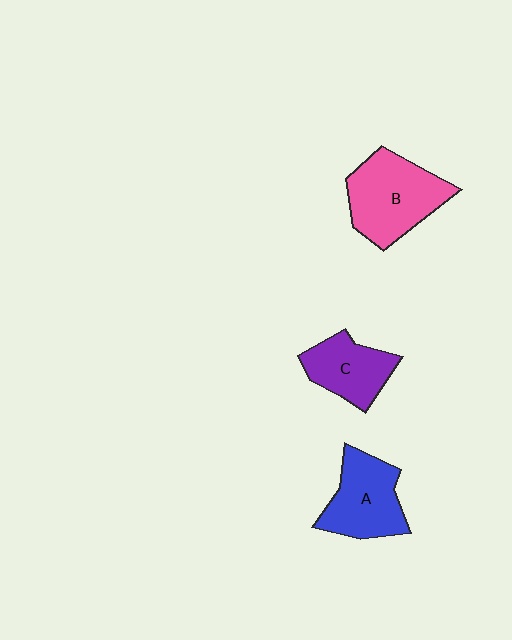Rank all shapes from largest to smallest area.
From largest to smallest: B (pink), A (blue), C (purple).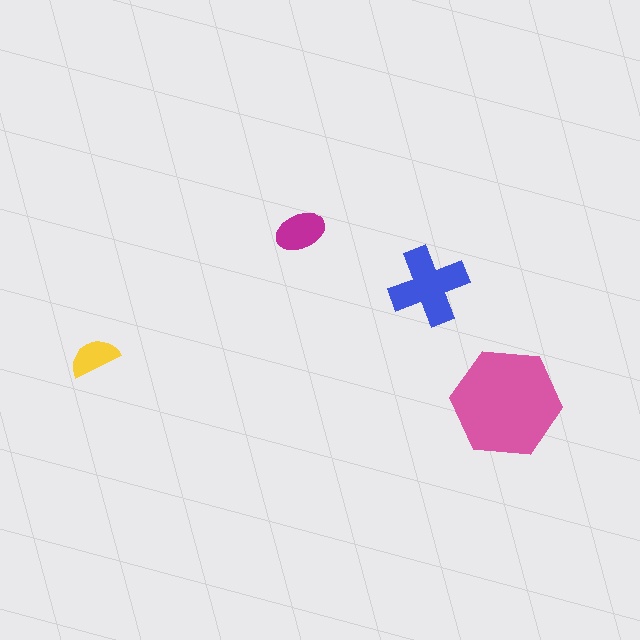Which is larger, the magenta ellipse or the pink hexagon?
The pink hexagon.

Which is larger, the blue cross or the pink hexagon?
The pink hexagon.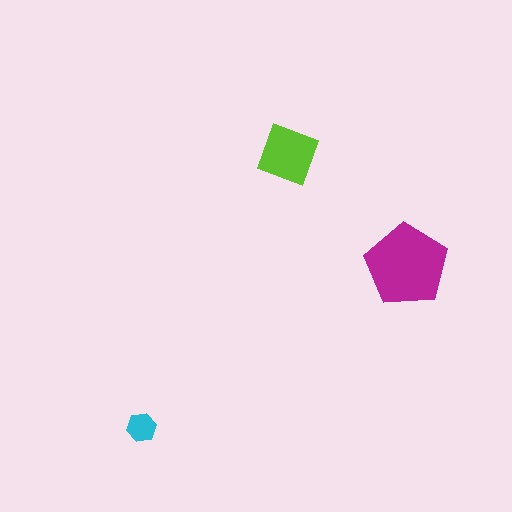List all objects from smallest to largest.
The cyan hexagon, the lime diamond, the magenta pentagon.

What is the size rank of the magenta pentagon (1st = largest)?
1st.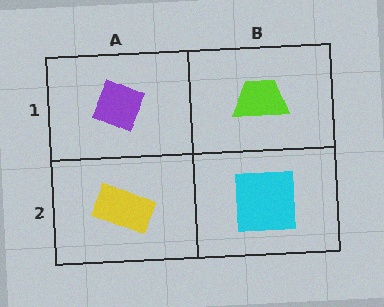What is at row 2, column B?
A cyan square.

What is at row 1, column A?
A purple diamond.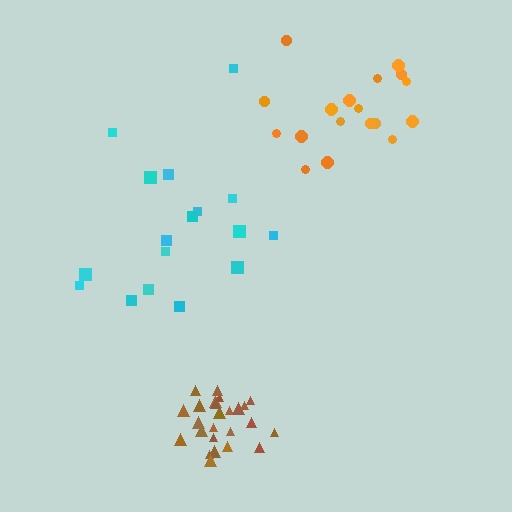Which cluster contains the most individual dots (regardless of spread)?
Brown (26).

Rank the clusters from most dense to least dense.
brown, orange, cyan.